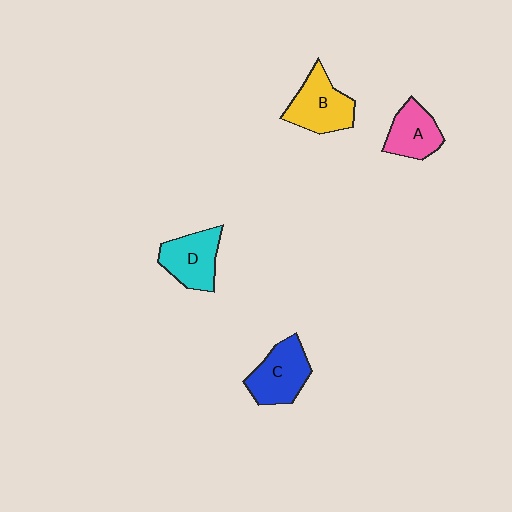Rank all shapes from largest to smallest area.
From largest to smallest: B (yellow), C (blue), D (cyan), A (pink).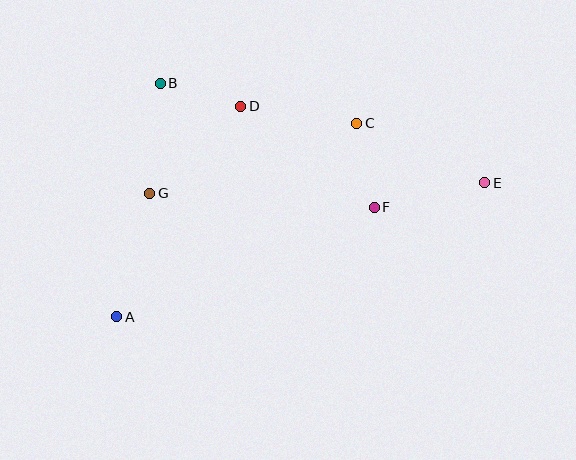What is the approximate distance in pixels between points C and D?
The distance between C and D is approximately 117 pixels.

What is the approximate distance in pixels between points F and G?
The distance between F and G is approximately 225 pixels.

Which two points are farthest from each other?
Points A and E are farthest from each other.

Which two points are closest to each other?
Points B and D are closest to each other.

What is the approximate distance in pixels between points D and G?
The distance between D and G is approximately 126 pixels.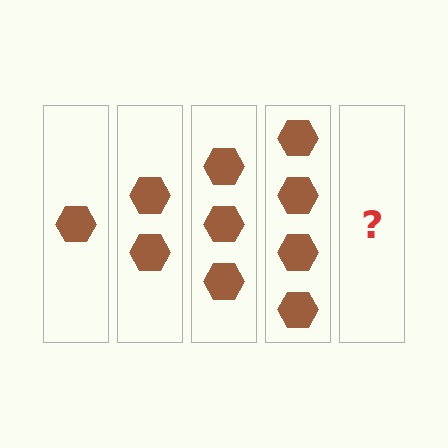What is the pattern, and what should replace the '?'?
The pattern is that each step adds one more hexagon. The '?' should be 5 hexagons.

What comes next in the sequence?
The next element should be 5 hexagons.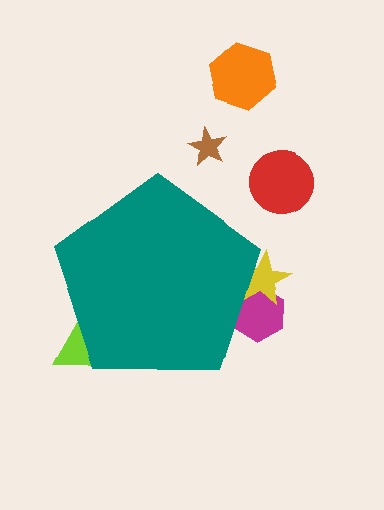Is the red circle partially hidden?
No, the red circle is fully visible.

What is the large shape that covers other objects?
A teal pentagon.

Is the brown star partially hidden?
No, the brown star is fully visible.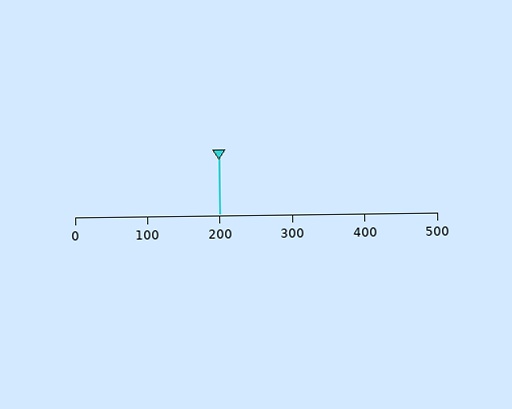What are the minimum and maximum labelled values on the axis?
The axis runs from 0 to 500.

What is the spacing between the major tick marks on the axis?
The major ticks are spaced 100 apart.